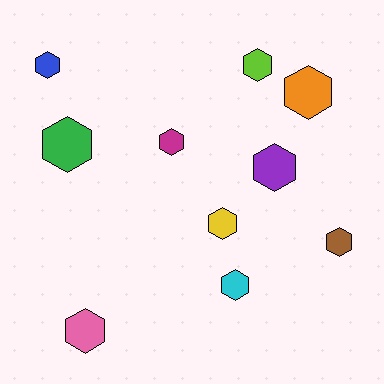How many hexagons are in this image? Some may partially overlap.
There are 10 hexagons.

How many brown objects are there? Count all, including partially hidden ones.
There is 1 brown object.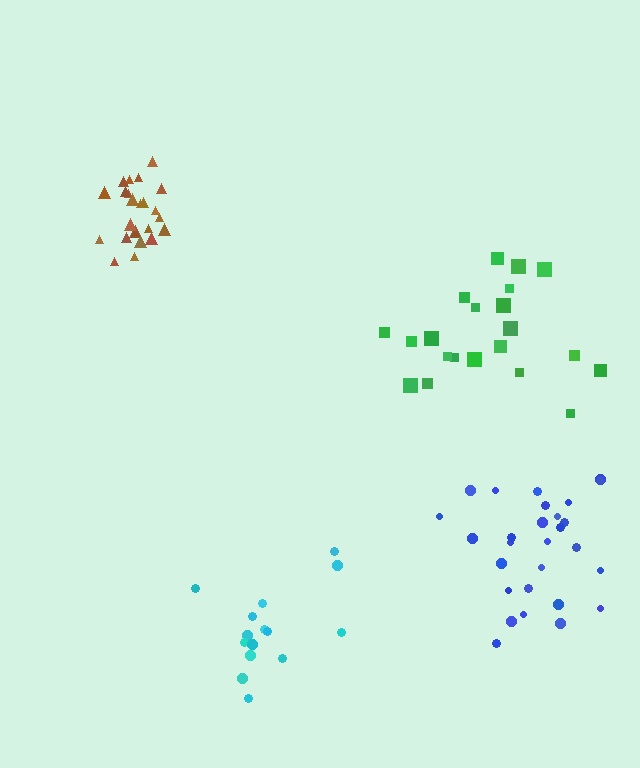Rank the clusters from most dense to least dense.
brown, blue, cyan, green.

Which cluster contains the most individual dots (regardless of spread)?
Blue (28).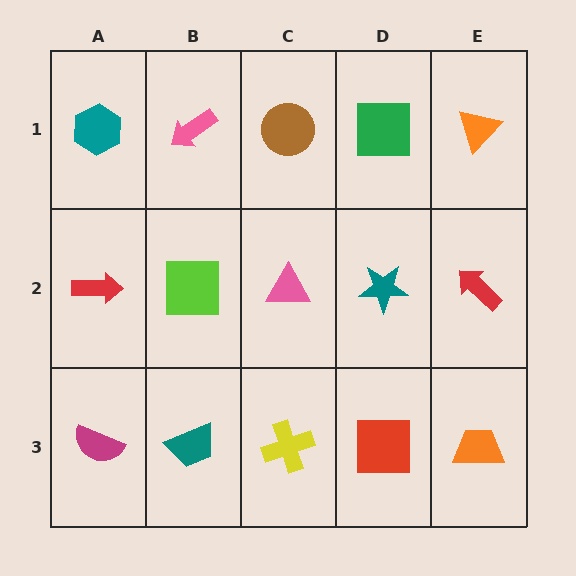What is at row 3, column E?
An orange trapezoid.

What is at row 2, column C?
A pink triangle.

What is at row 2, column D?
A teal star.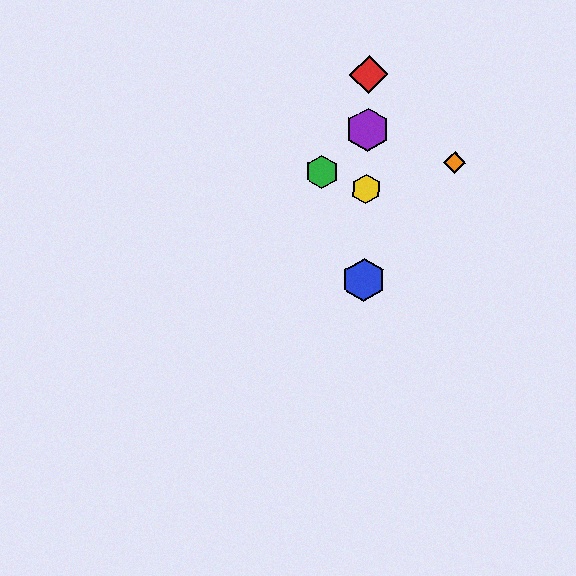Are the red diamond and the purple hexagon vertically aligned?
Yes, both are at x≈369.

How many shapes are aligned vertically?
4 shapes (the red diamond, the blue hexagon, the yellow hexagon, the purple hexagon) are aligned vertically.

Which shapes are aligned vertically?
The red diamond, the blue hexagon, the yellow hexagon, the purple hexagon are aligned vertically.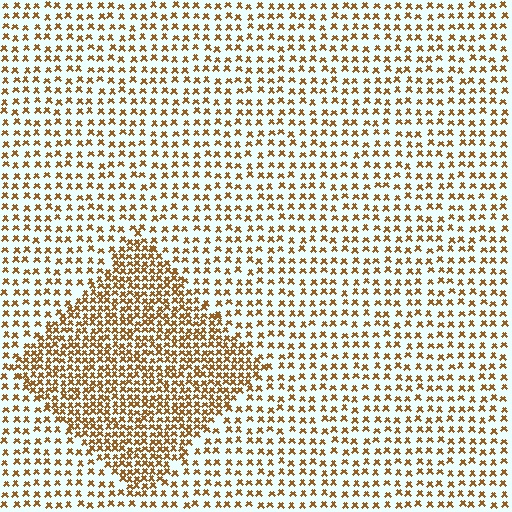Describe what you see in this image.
The image contains small brown elements arranged at two different densities. A diamond-shaped region is visible where the elements are more densely packed than the surrounding area.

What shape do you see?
I see a diamond.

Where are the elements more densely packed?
The elements are more densely packed inside the diamond boundary.